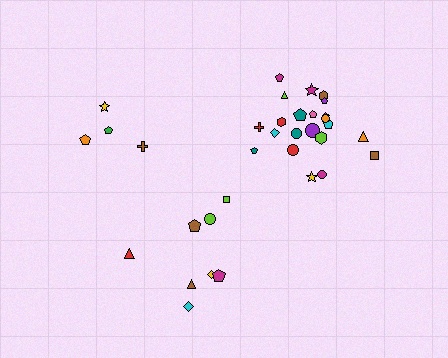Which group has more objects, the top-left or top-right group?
The top-right group.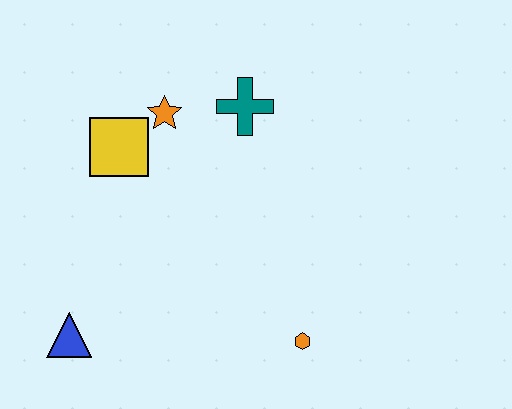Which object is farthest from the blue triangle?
The teal cross is farthest from the blue triangle.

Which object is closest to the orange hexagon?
The blue triangle is closest to the orange hexagon.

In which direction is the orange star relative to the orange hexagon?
The orange star is above the orange hexagon.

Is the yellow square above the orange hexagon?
Yes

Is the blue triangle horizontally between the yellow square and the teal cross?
No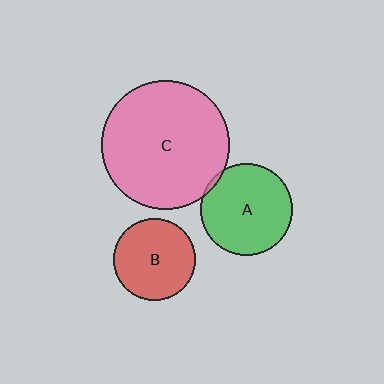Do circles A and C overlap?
Yes.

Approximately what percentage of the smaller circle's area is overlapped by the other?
Approximately 5%.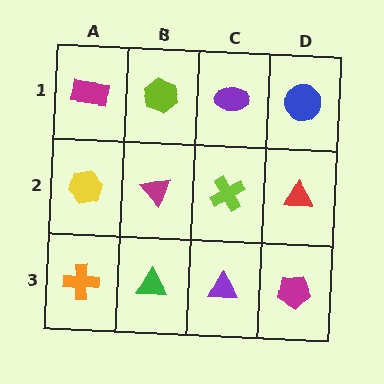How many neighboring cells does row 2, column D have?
3.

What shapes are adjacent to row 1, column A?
A yellow hexagon (row 2, column A), a lime hexagon (row 1, column B).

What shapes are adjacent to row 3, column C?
A lime cross (row 2, column C), a green triangle (row 3, column B), a magenta pentagon (row 3, column D).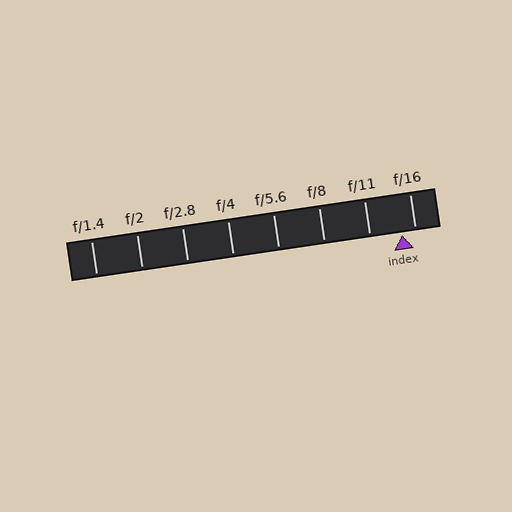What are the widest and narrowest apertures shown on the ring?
The widest aperture shown is f/1.4 and the narrowest is f/16.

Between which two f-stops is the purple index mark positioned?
The index mark is between f/11 and f/16.